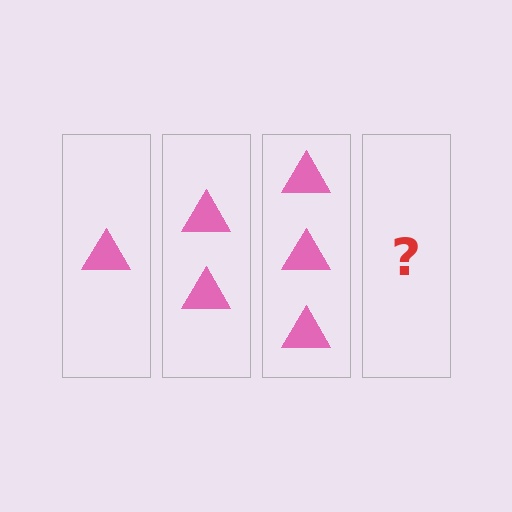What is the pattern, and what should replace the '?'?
The pattern is that each step adds one more triangle. The '?' should be 4 triangles.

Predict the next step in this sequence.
The next step is 4 triangles.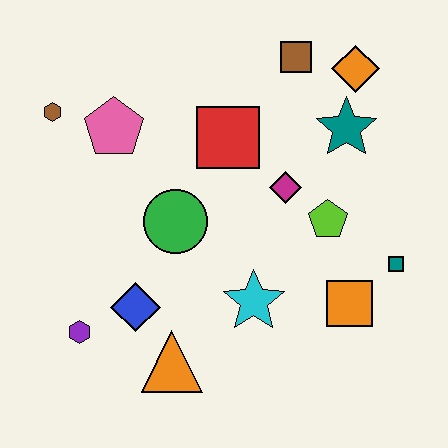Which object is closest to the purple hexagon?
The blue diamond is closest to the purple hexagon.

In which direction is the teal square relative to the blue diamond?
The teal square is to the right of the blue diamond.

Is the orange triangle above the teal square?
No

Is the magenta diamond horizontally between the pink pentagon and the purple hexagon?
No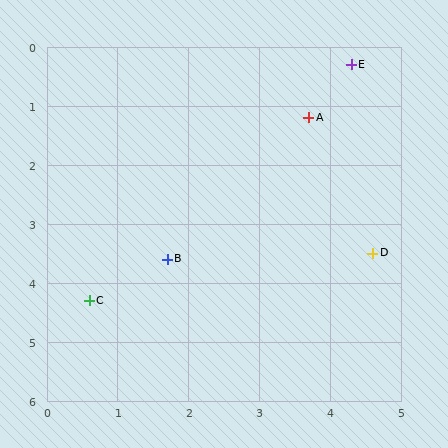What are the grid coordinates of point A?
Point A is at approximately (3.7, 1.2).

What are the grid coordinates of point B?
Point B is at approximately (1.7, 3.6).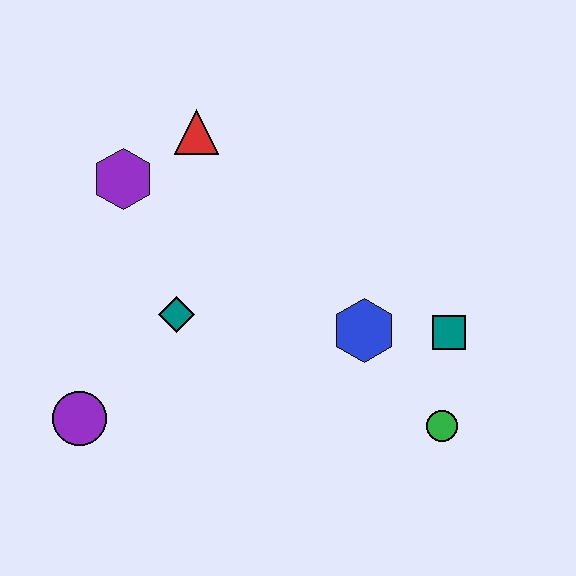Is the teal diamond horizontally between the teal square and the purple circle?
Yes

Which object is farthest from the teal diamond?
The green circle is farthest from the teal diamond.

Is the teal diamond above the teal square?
Yes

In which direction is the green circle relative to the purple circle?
The green circle is to the right of the purple circle.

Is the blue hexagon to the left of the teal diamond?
No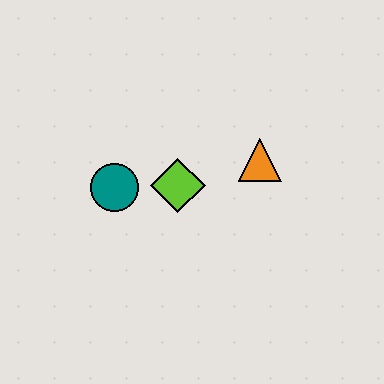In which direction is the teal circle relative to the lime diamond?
The teal circle is to the left of the lime diamond.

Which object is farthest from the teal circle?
The orange triangle is farthest from the teal circle.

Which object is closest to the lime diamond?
The teal circle is closest to the lime diamond.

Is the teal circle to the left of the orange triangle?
Yes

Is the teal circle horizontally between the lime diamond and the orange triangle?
No